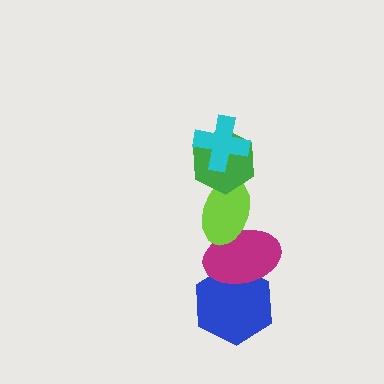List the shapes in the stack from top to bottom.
From top to bottom: the cyan cross, the green hexagon, the lime ellipse, the magenta ellipse, the blue hexagon.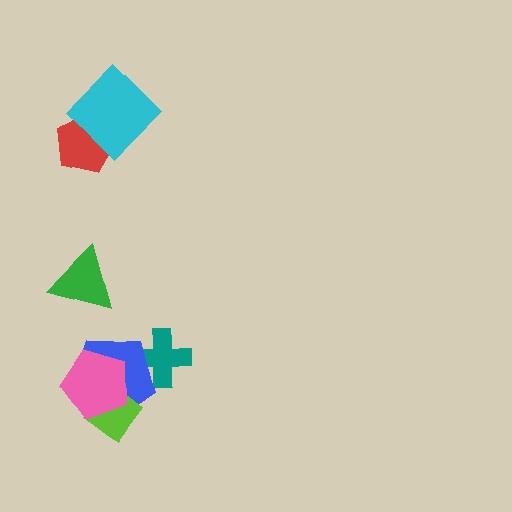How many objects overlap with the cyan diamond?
1 object overlaps with the cyan diamond.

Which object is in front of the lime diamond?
The pink pentagon is in front of the lime diamond.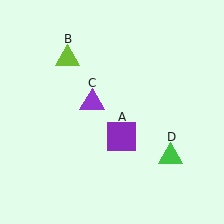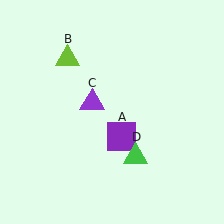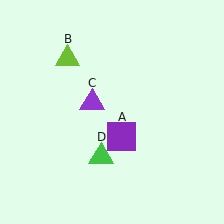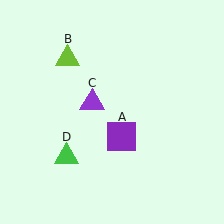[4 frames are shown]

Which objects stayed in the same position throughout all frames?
Purple square (object A) and lime triangle (object B) and purple triangle (object C) remained stationary.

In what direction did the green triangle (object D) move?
The green triangle (object D) moved left.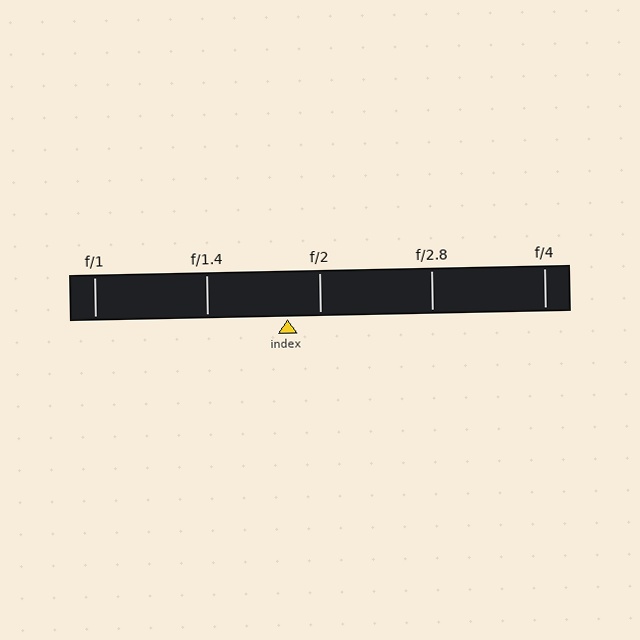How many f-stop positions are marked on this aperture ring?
There are 5 f-stop positions marked.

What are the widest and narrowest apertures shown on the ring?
The widest aperture shown is f/1 and the narrowest is f/4.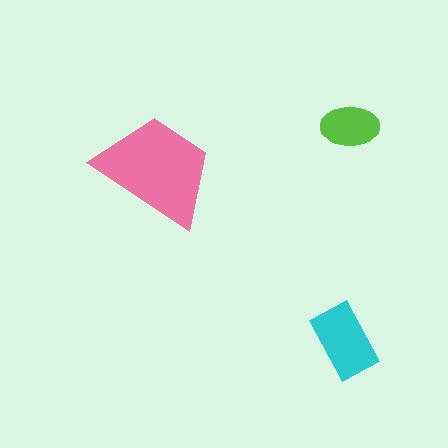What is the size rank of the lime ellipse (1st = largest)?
3rd.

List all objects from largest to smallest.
The pink trapezoid, the cyan rectangle, the lime ellipse.